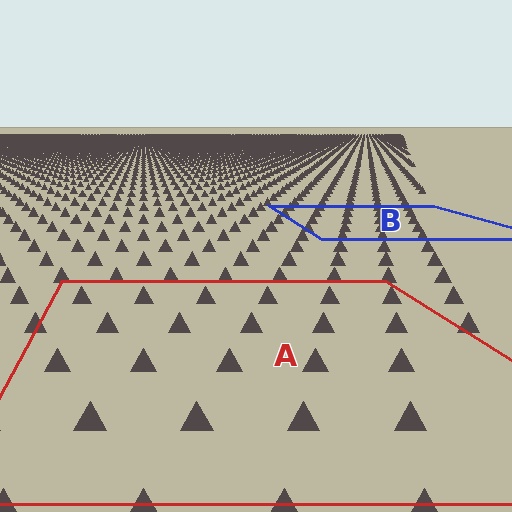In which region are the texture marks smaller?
The texture marks are smaller in region B, because it is farther away.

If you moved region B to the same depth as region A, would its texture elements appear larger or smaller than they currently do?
They would appear larger. At a closer depth, the same texture elements are projected at a bigger on-screen size.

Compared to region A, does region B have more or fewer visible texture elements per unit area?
Region B has more texture elements per unit area — they are packed more densely because it is farther away.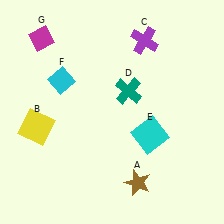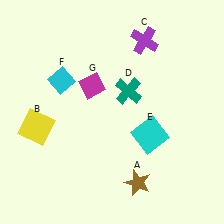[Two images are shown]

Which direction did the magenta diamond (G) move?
The magenta diamond (G) moved right.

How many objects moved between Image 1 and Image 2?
1 object moved between the two images.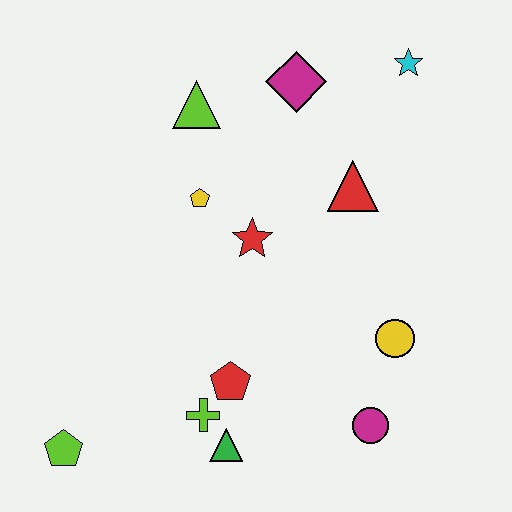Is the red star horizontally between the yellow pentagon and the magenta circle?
Yes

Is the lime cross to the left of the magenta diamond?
Yes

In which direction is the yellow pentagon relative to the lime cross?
The yellow pentagon is above the lime cross.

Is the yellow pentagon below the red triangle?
Yes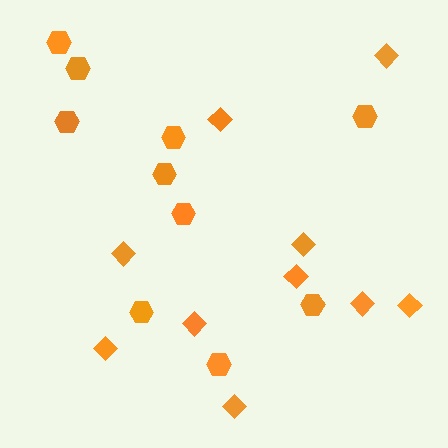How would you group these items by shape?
There are 2 groups: one group of diamonds (10) and one group of hexagons (10).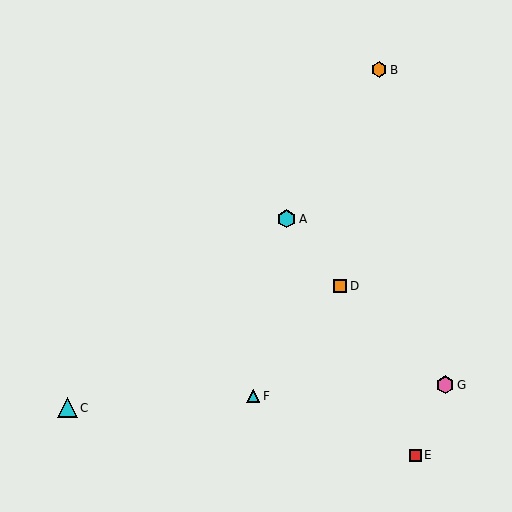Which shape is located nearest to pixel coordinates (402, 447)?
The red square (labeled E) at (415, 455) is nearest to that location.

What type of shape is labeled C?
Shape C is a cyan triangle.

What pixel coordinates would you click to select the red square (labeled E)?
Click at (415, 455) to select the red square E.